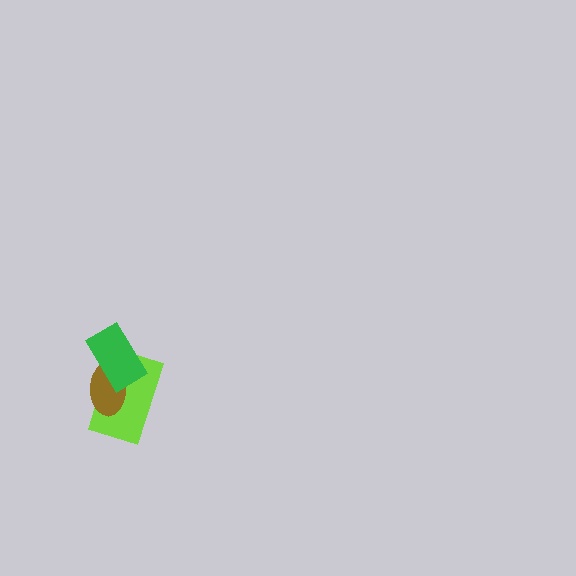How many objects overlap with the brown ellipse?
2 objects overlap with the brown ellipse.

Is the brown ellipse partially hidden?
Yes, it is partially covered by another shape.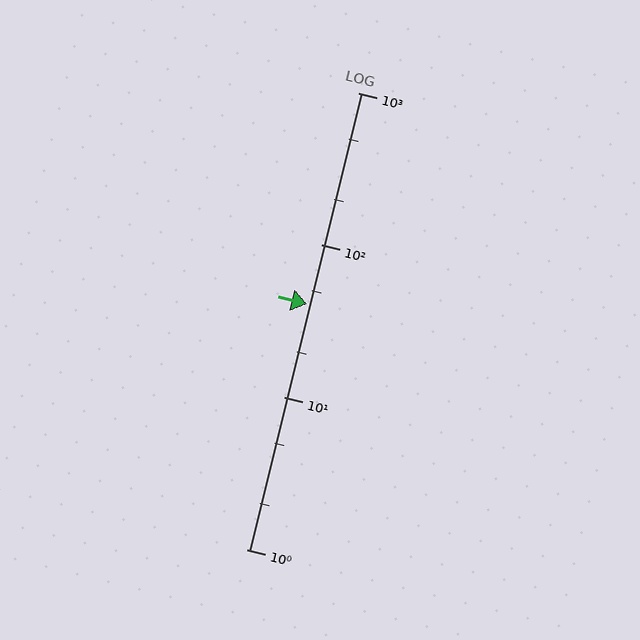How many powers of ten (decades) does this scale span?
The scale spans 3 decades, from 1 to 1000.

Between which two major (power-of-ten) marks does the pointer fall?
The pointer is between 10 and 100.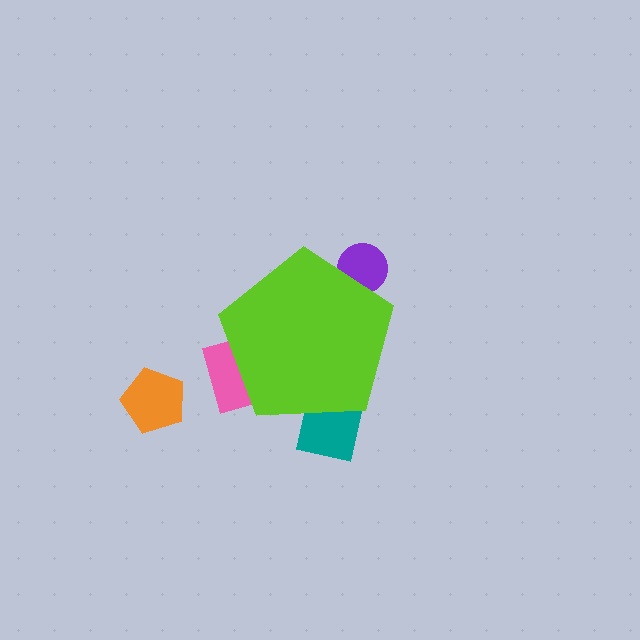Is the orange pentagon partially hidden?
No, the orange pentagon is fully visible.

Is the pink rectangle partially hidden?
Yes, the pink rectangle is partially hidden behind the lime pentagon.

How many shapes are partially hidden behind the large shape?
3 shapes are partially hidden.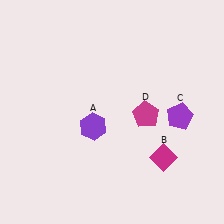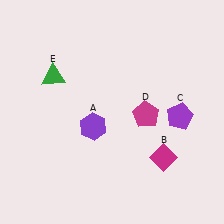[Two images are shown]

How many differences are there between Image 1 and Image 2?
There is 1 difference between the two images.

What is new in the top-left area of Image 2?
A green triangle (E) was added in the top-left area of Image 2.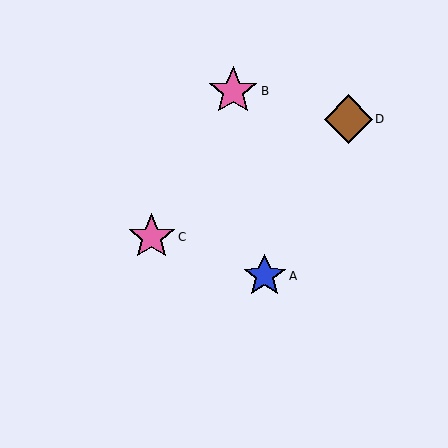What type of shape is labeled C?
Shape C is a pink star.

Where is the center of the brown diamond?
The center of the brown diamond is at (348, 119).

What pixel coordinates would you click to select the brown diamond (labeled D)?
Click at (348, 119) to select the brown diamond D.